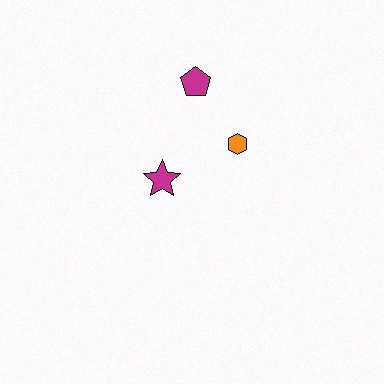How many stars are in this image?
There is 1 star.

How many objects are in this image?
There are 3 objects.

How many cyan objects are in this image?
There are no cyan objects.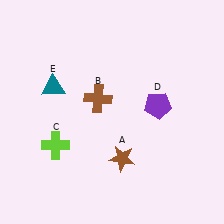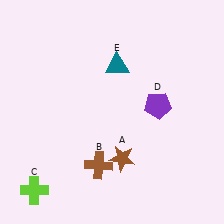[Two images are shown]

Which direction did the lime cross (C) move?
The lime cross (C) moved down.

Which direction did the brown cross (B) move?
The brown cross (B) moved down.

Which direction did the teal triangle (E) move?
The teal triangle (E) moved right.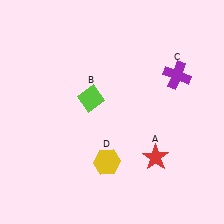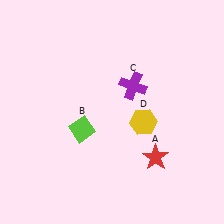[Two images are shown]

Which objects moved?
The objects that moved are: the lime diamond (B), the purple cross (C), the yellow hexagon (D).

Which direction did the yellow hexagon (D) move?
The yellow hexagon (D) moved up.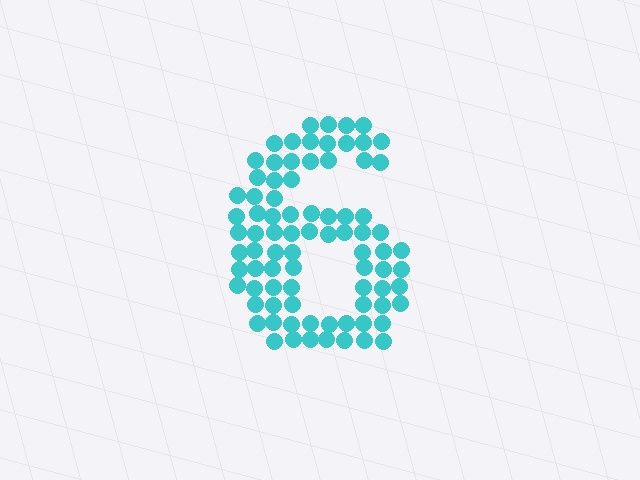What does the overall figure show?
The overall figure shows the digit 6.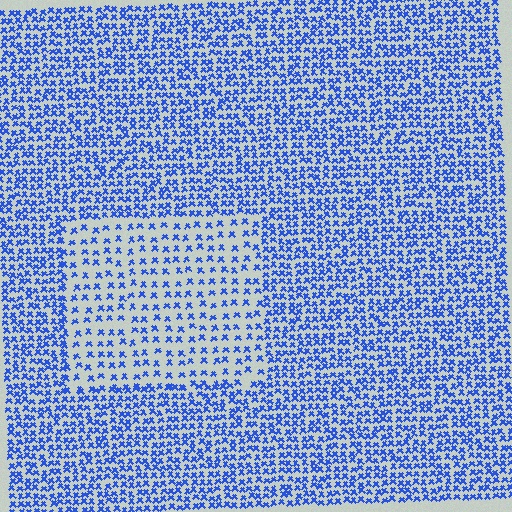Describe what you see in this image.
The image contains small blue elements arranged at two different densities. A rectangle-shaped region is visible where the elements are less densely packed than the surrounding area.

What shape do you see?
I see a rectangle.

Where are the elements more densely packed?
The elements are more densely packed outside the rectangle boundary.